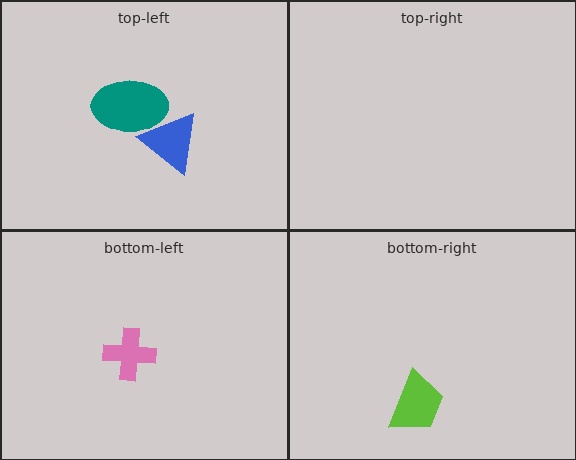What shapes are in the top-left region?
The blue triangle, the teal ellipse.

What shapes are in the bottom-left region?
The pink cross.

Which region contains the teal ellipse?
The top-left region.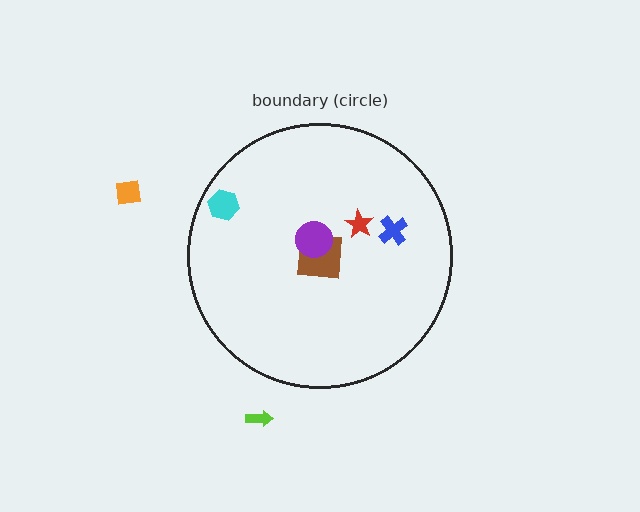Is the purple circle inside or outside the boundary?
Inside.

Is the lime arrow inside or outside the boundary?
Outside.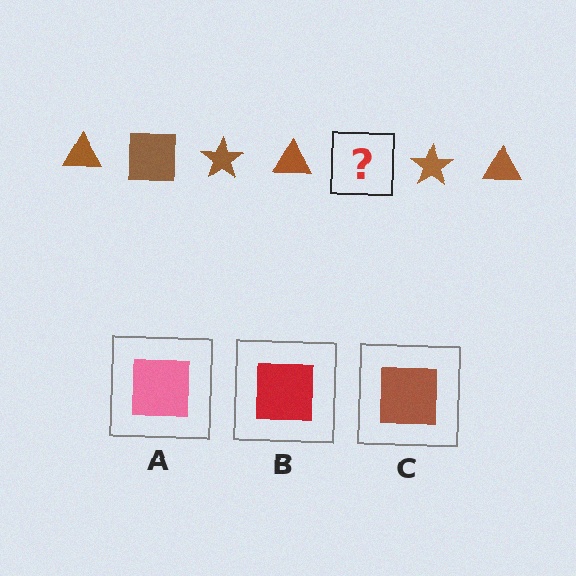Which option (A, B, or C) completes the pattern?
C.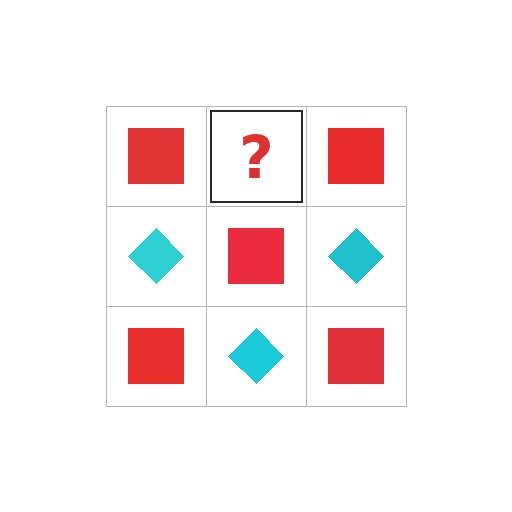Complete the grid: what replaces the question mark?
The question mark should be replaced with a cyan diamond.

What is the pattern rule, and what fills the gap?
The rule is that it alternates red square and cyan diamond in a checkerboard pattern. The gap should be filled with a cyan diamond.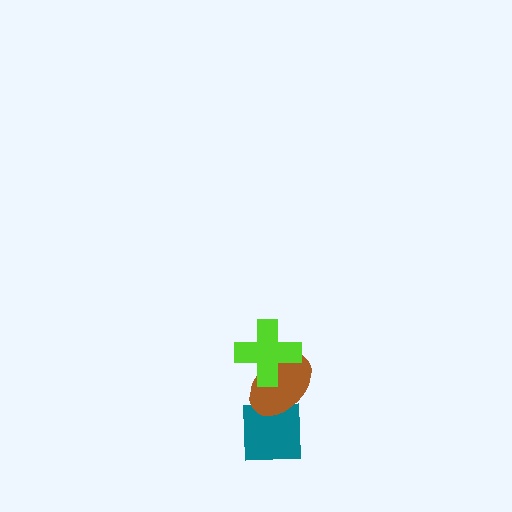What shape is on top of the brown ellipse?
The lime cross is on top of the brown ellipse.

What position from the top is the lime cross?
The lime cross is 1st from the top.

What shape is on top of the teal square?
The brown ellipse is on top of the teal square.